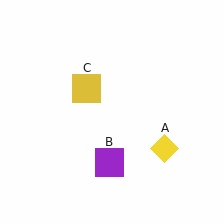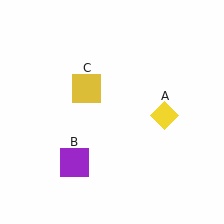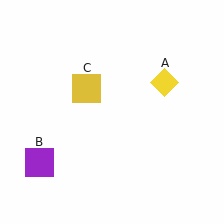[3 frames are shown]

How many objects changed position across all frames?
2 objects changed position: yellow diamond (object A), purple square (object B).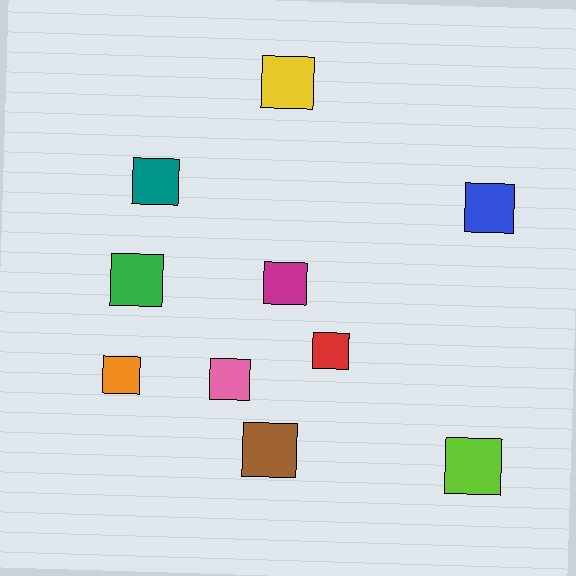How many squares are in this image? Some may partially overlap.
There are 10 squares.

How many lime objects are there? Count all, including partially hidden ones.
There is 1 lime object.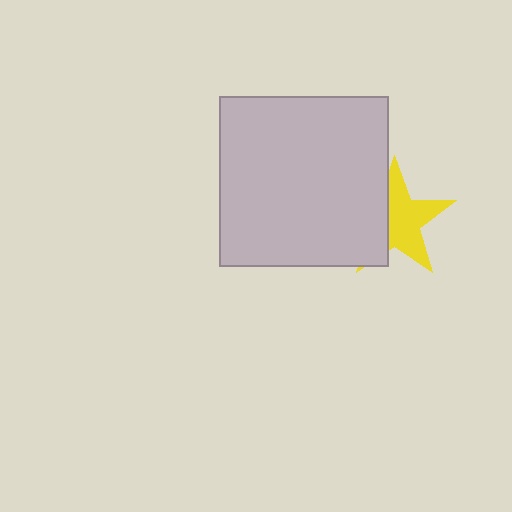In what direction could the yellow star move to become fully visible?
The yellow star could move right. That would shift it out from behind the light gray square entirely.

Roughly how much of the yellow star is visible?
About half of it is visible (roughly 60%).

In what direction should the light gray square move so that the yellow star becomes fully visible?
The light gray square should move left. That is the shortest direction to clear the overlap and leave the yellow star fully visible.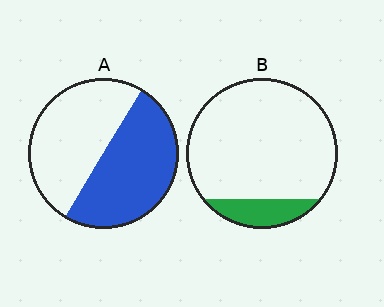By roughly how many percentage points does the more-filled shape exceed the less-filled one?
By roughly 35 percentage points (A over B).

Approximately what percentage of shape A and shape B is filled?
A is approximately 50% and B is approximately 15%.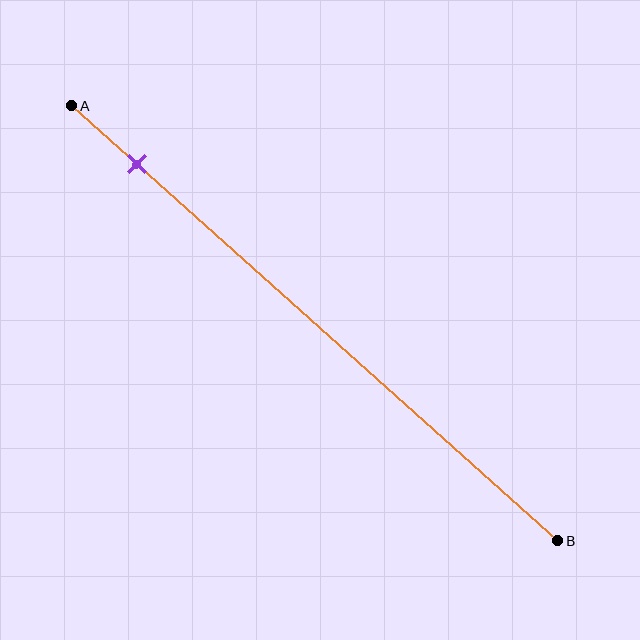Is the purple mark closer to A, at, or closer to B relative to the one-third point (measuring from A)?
The purple mark is closer to point A than the one-third point of segment AB.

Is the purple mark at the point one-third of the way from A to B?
No, the mark is at about 15% from A, not at the 33% one-third point.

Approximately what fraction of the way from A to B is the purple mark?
The purple mark is approximately 15% of the way from A to B.